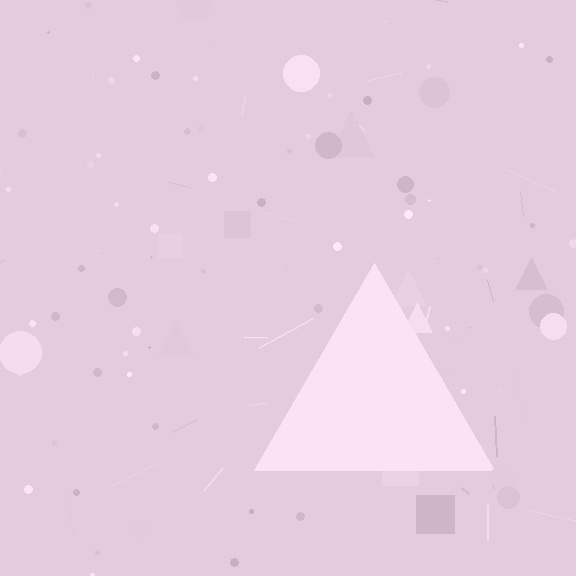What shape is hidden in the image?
A triangle is hidden in the image.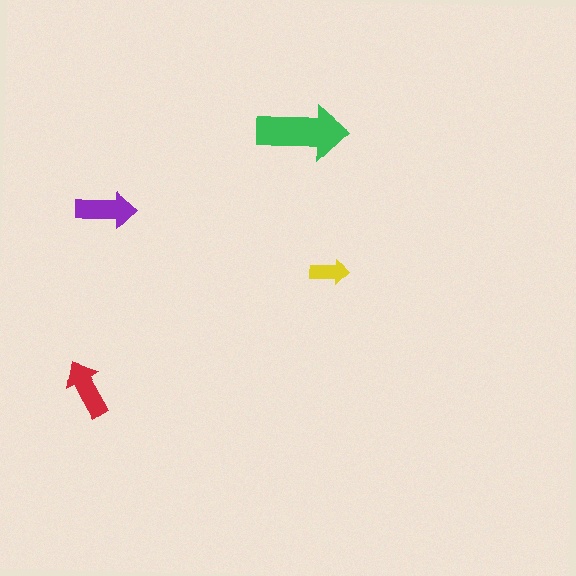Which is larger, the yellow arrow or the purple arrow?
The purple one.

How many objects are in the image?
There are 4 objects in the image.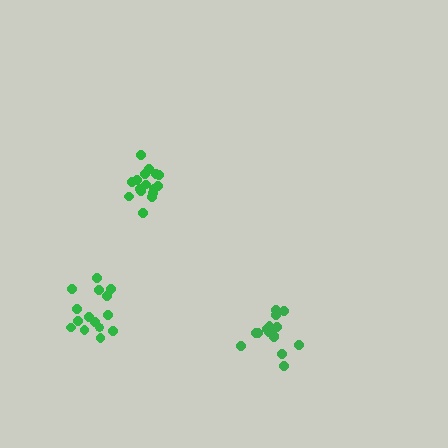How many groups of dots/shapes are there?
There are 3 groups.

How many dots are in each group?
Group 1: 16 dots, Group 2: 16 dots, Group 3: 15 dots (47 total).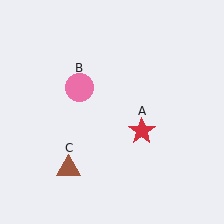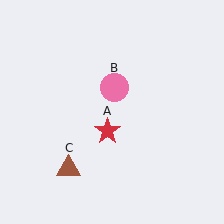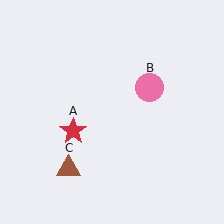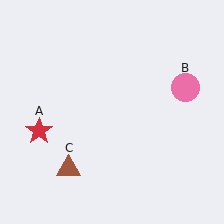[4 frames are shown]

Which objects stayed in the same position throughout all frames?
Brown triangle (object C) remained stationary.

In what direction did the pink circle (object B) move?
The pink circle (object B) moved right.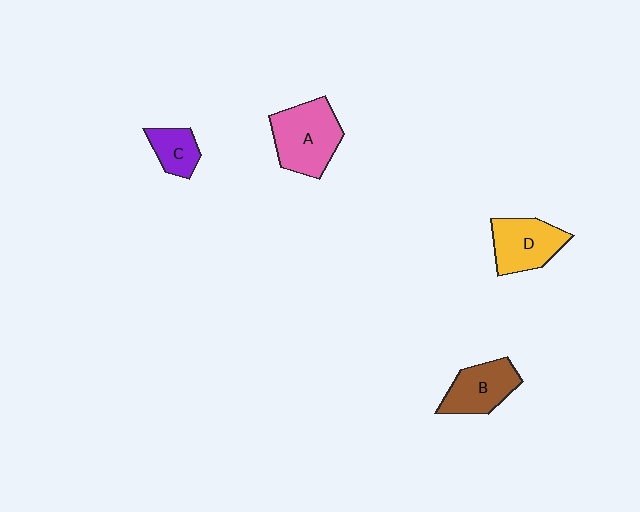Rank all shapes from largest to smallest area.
From largest to smallest: A (pink), D (yellow), B (brown), C (purple).